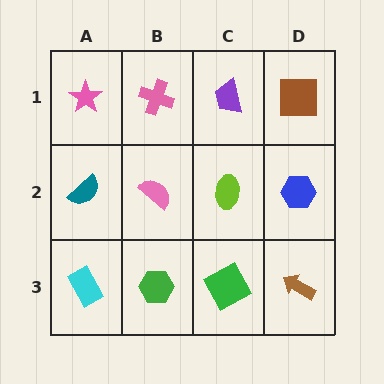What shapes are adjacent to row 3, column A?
A teal semicircle (row 2, column A), a green hexagon (row 3, column B).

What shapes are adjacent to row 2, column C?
A purple trapezoid (row 1, column C), a green square (row 3, column C), a pink semicircle (row 2, column B), a blue hexagon (row 2, column D).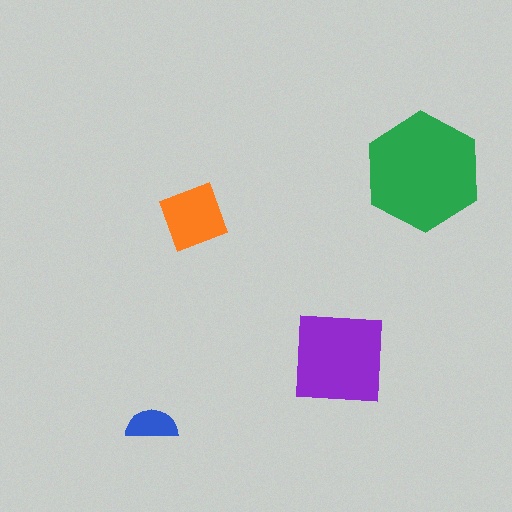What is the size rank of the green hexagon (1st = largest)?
1st.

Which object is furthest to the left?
The blue semicircle is leftmost.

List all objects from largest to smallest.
The green hexagon, the purple square, the orange square, the blue semicircle.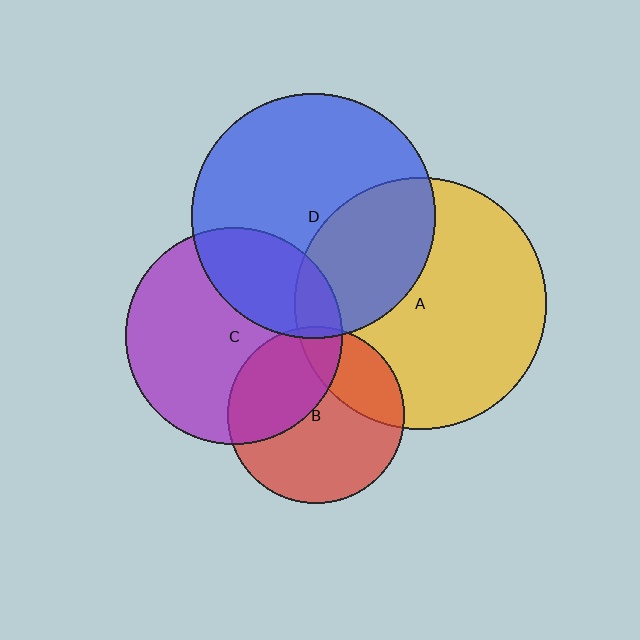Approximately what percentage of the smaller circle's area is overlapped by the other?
Approximately 5%.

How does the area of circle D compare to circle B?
Approximately 1.9 times.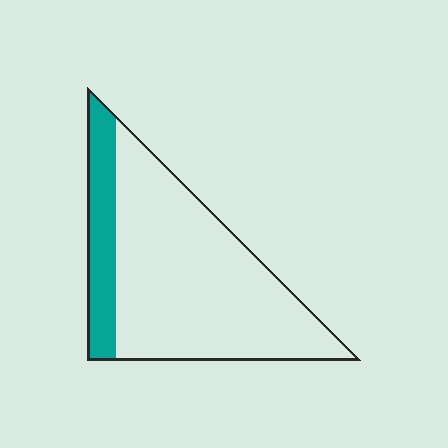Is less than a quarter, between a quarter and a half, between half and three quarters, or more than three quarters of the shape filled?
Less than a quarter.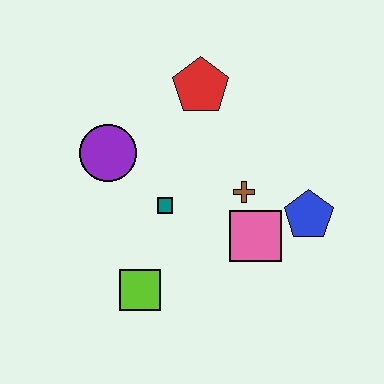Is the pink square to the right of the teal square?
Yes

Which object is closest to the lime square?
The teal square is closest to the lime square.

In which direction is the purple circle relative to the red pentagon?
The purple circle is to the left of the red pentagon.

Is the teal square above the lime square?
Yes